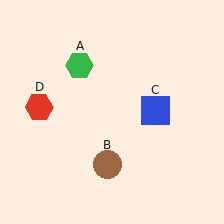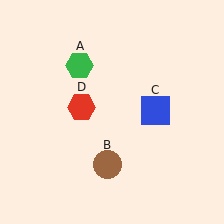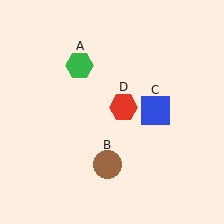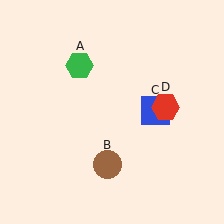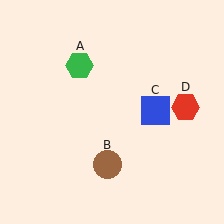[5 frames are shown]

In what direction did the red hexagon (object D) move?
The red hexagon (object D) moved right.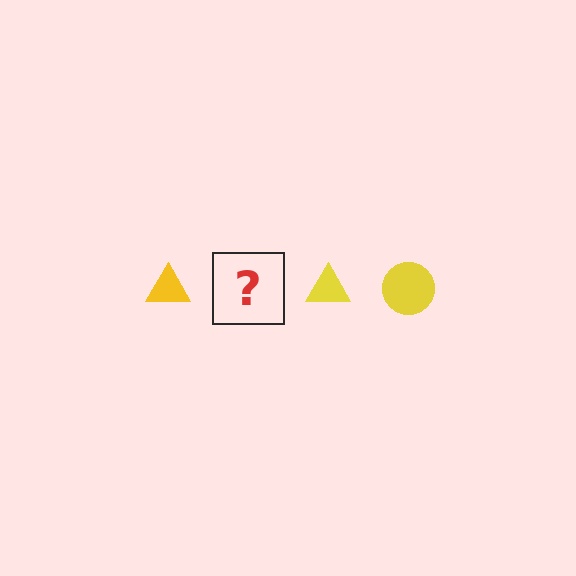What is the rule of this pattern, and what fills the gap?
The rule is that the pattern cycles through triangle, circle shapes in yellow. The gap should be filled with a yellow circle.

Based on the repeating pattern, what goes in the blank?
The blank should be a yellow circle.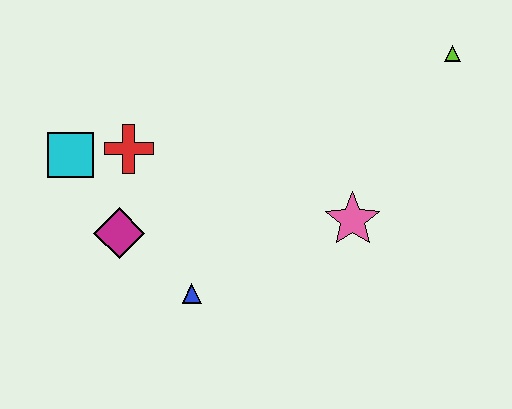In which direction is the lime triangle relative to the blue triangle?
The lime triangle is to the right of the blue triangle.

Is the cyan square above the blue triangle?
Yes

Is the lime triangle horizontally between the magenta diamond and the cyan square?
No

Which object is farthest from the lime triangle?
The cyan square is farthest from the lime triangle.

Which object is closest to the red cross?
The cyan square is closest to the red cross.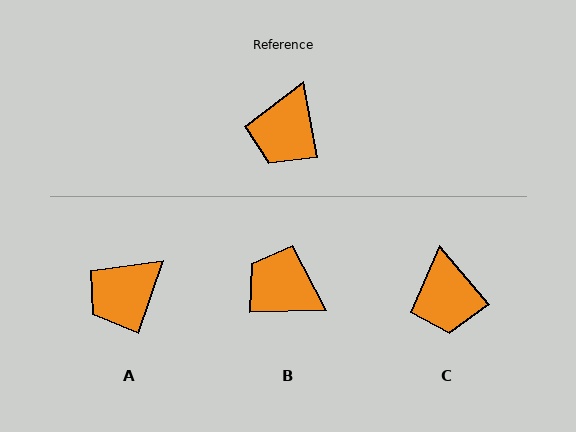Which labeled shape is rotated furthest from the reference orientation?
B, about 100 degrees away.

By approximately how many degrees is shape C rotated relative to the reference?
Approximately 29 degrees counter-clockwise.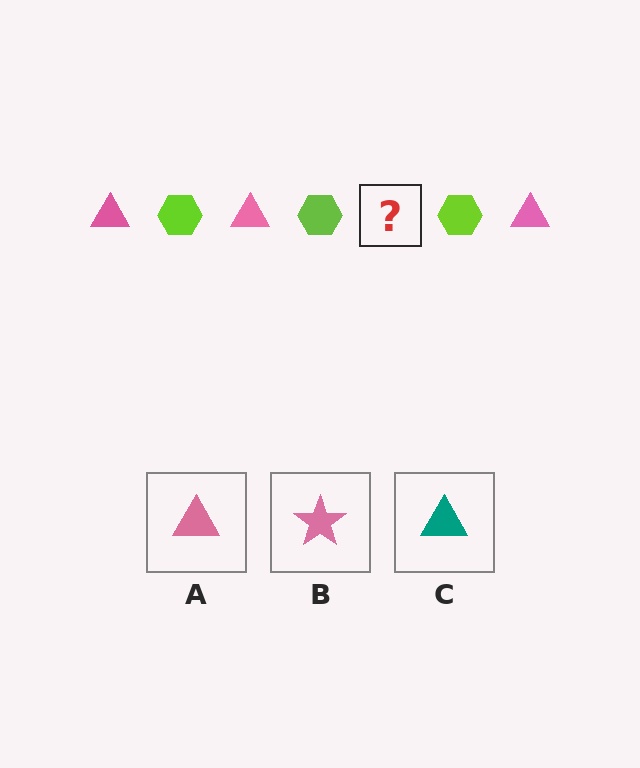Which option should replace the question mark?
Option A.